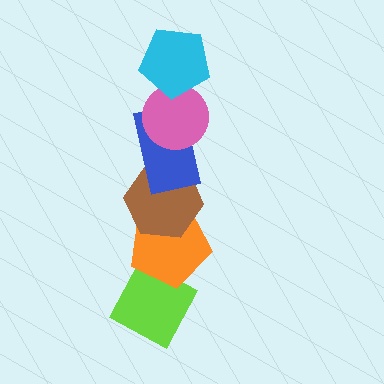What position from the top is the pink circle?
The pink circle is 2nd from the top.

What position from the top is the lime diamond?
The lime diamond is 6th from the top.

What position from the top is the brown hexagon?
The brown hexagon is 4th from the top.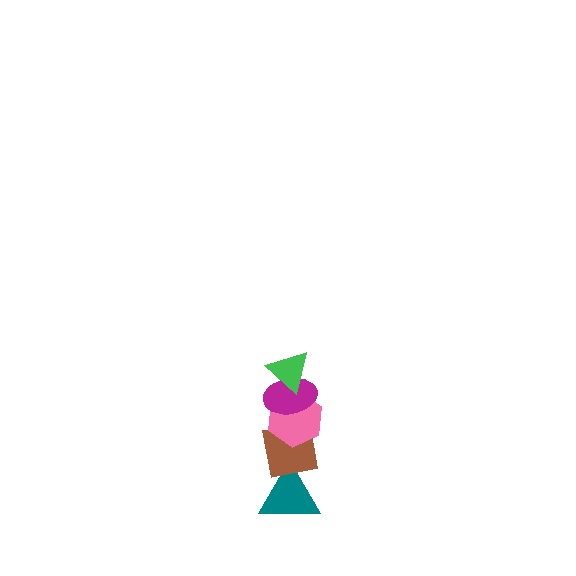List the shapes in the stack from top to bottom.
From top to bottom: the green triangle, the magenta ellipse, the pink hexagon, the brown square, the teal triangle.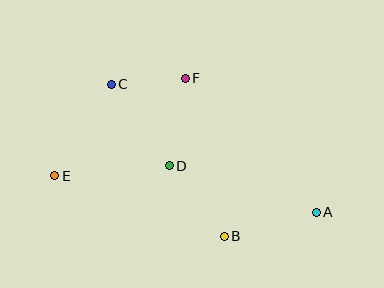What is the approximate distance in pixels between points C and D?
The distance between C and D is approximately 100 pixels.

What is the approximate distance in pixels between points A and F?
The distance between A and F is approximately 187 pixels.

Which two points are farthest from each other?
Points A and E are farthest from each other.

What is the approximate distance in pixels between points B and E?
The distance between B and E is approximately 180 pixels.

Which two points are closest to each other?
Points C and F are closest to each other.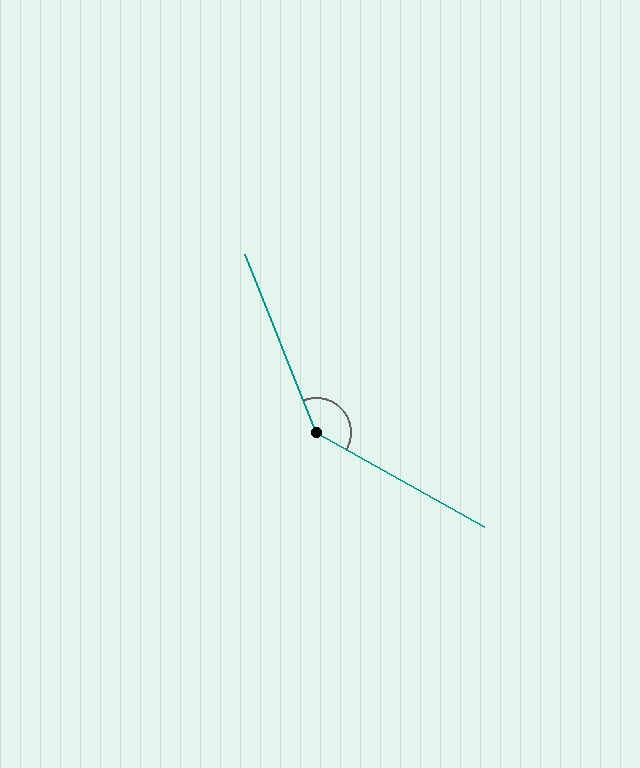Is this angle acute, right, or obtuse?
It is obtuse.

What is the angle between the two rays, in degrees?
Approximately 141 degrees.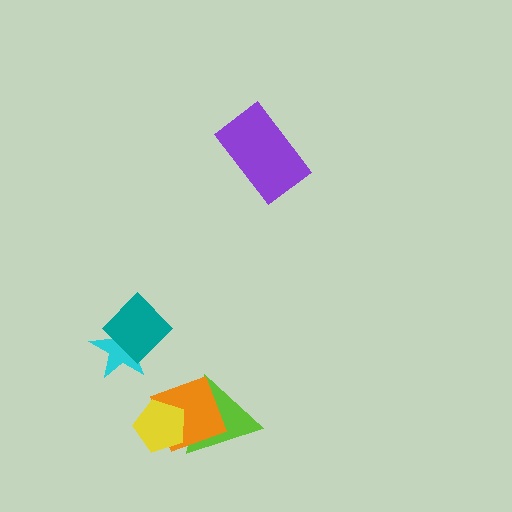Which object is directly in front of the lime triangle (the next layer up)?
The orange diamond is directly in front of the lime triangle.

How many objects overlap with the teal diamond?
1 object overlaps with the teal diamond.